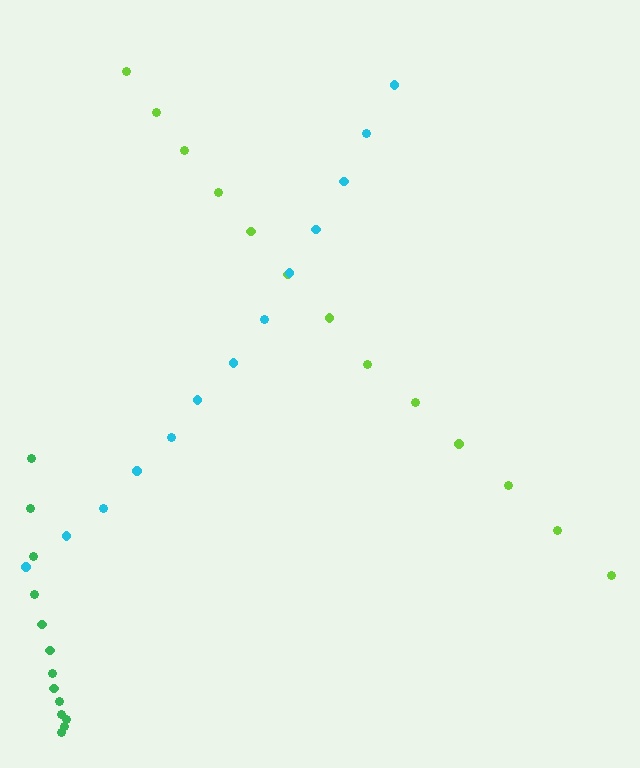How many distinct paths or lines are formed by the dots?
There are 3 distinct paths.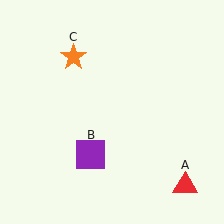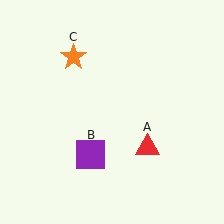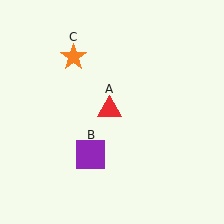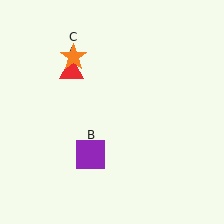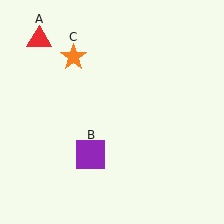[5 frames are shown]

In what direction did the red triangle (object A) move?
The red triangle (object A) moved up and to the left.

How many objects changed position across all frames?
1 object changed position: red triangle (object A).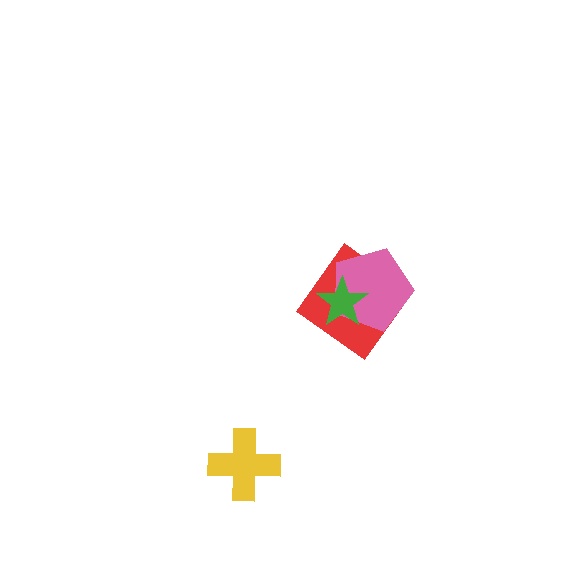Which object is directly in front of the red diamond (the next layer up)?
The pink pentagon is directly in front of the red diamond.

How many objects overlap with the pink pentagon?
2 objects overlap with the pink pentagon.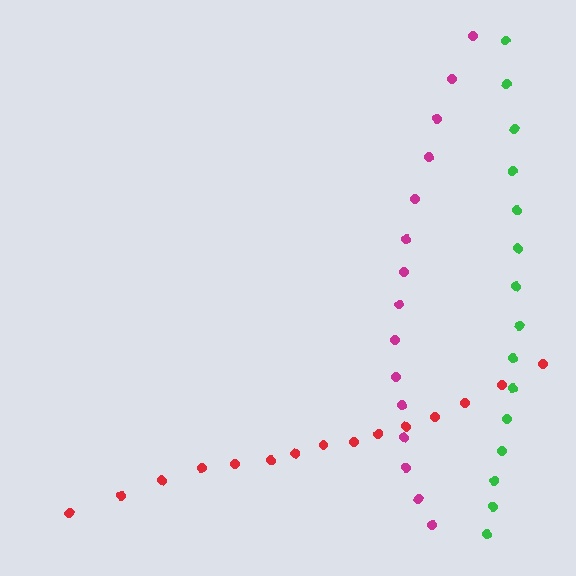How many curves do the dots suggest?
There are 3 distinct paths.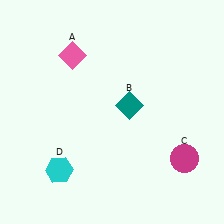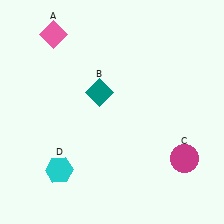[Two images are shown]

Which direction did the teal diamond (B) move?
The teal diamond (B) moved left.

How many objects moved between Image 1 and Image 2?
2 objects moved between the two images.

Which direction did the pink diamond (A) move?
The pink diamond (A) moved up.